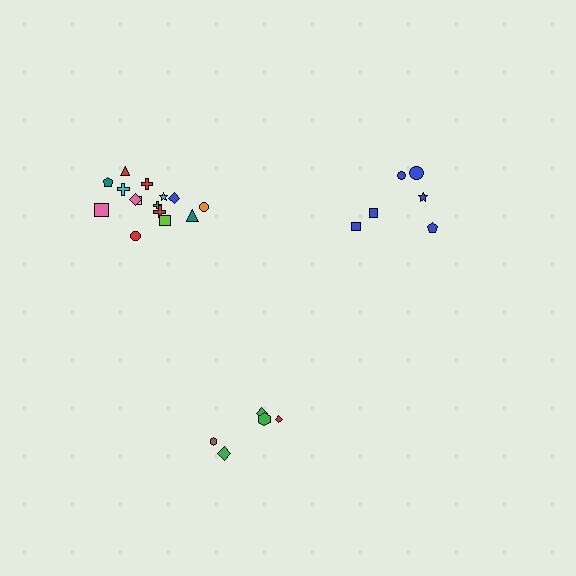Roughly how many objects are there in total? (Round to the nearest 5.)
Roughly 25 objects in total.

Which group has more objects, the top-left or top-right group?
The top-left group.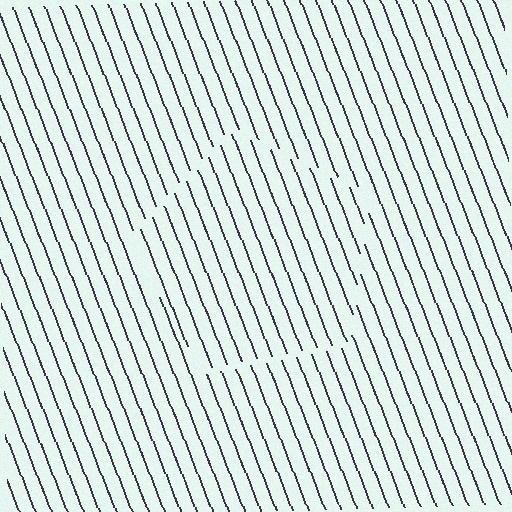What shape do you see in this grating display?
An illusory pentagon. The interior of the shape contains the same grating, shifted by half a period — the contour is defined by the phase discontinuity where line-ends from the inner and outer gratings abut.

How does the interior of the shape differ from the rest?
The interior of the shape contains the same grating, shifted by half a period — the contour is defined by the phase discontinuity where line-ends from the inner and outer gratings abut.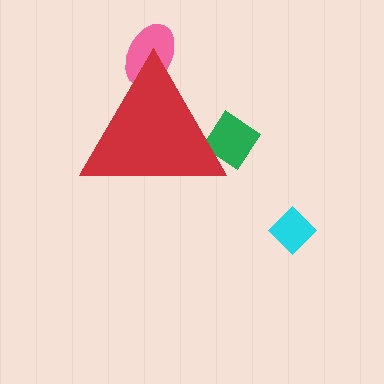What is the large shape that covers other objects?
A red triangle.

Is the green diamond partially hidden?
Yes, the green diamond is partially hidden behind the red triangle.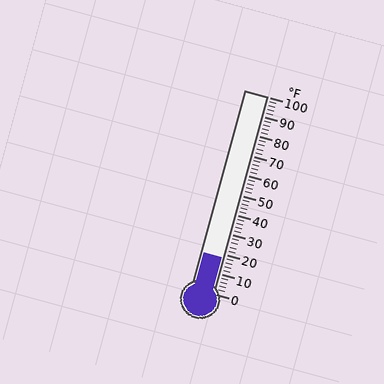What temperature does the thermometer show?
The thermometer shows approximately 18°F.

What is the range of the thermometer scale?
The thermometer scale ranges from 0°F to 100°F.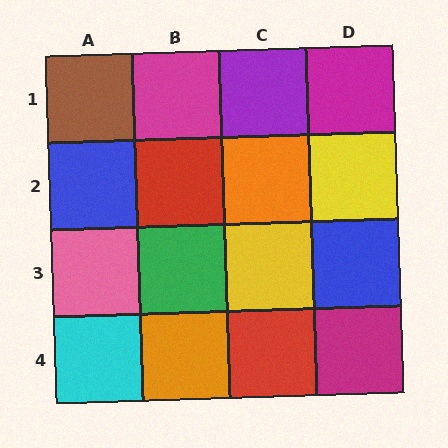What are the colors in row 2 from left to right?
Blue, red, orange, yellow.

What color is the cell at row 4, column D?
Magenta.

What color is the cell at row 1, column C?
Purple.